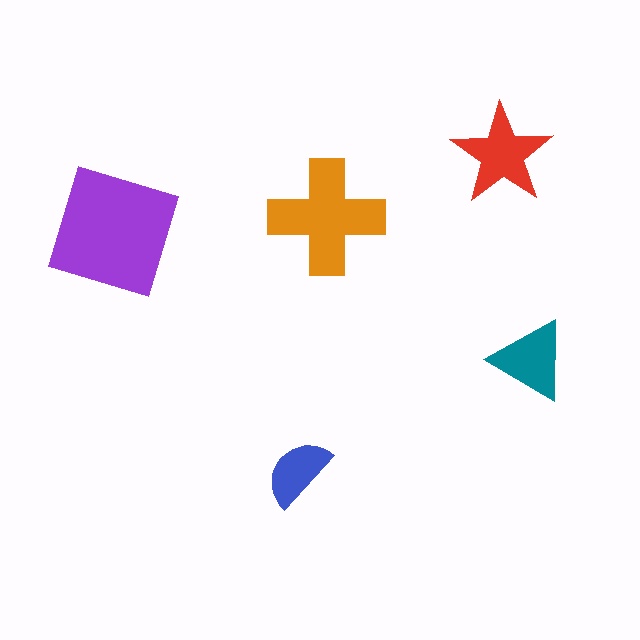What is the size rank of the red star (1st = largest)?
3rd.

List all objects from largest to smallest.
The purple square, the orange cross, the red star, the teal triangle, the blue semicircle.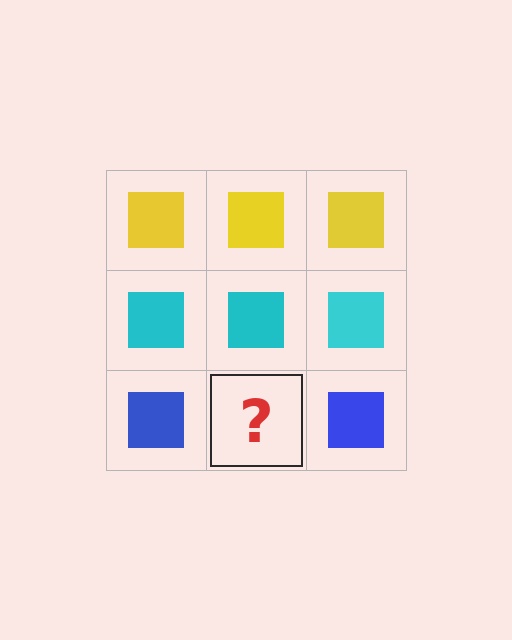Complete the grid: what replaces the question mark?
The question mark should be replaced with a blue square.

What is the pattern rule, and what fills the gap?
The rule is that each row has a consistent color. The gap should be filled with a blue square.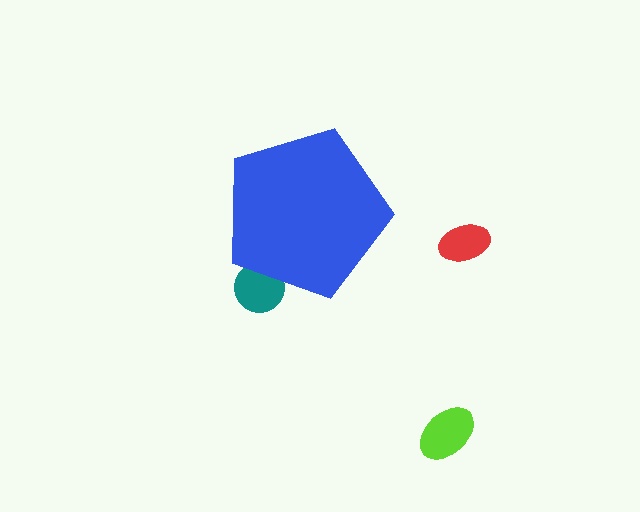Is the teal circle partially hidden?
Yes, the teal circle is partially hidden behind the blue pentagon.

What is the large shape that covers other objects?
A blue pentagon.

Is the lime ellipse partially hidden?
No, the lime ellipse is fully visible.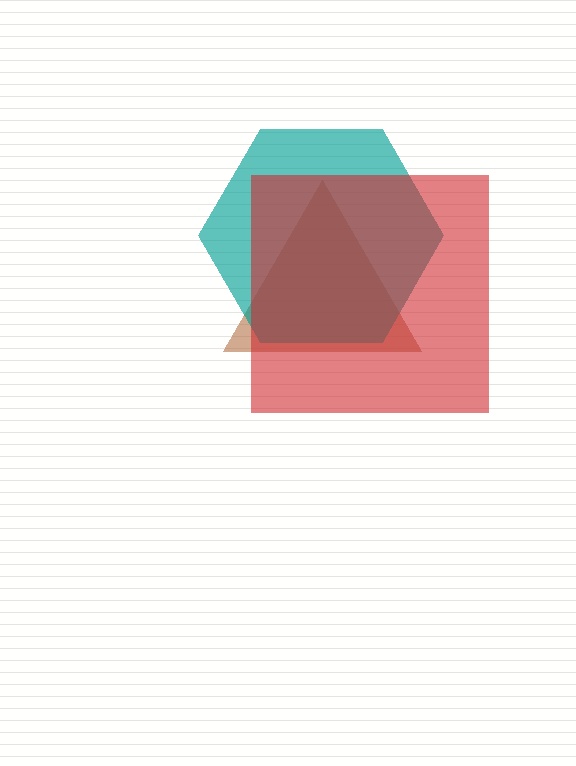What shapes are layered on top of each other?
The layered shapes are: a brown triangle, a teal hexagon, a red square.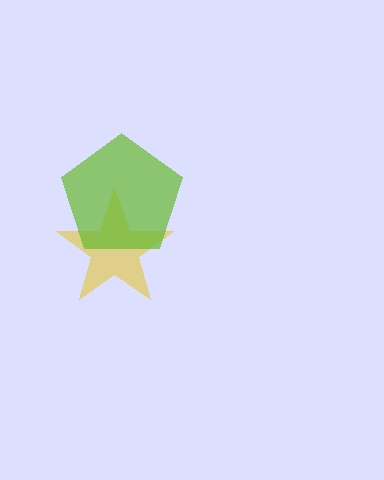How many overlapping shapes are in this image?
There are 2 overlapping shapes in the image.